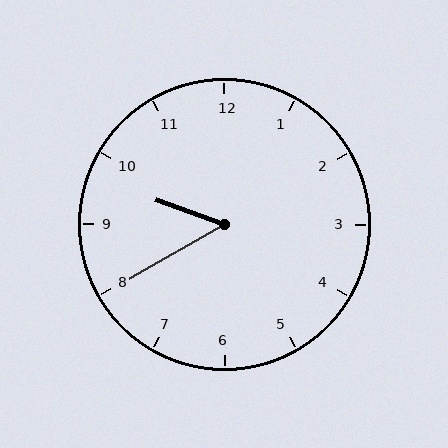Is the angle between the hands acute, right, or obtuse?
It is acute.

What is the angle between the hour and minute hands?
Approximately 50 degrees.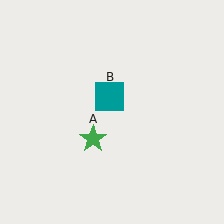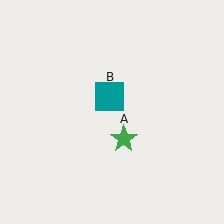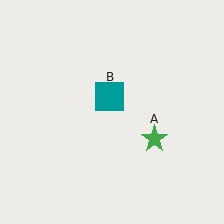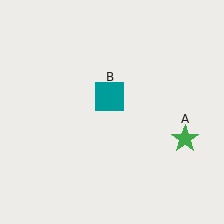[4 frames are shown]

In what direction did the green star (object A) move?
The green star (object A) moved right.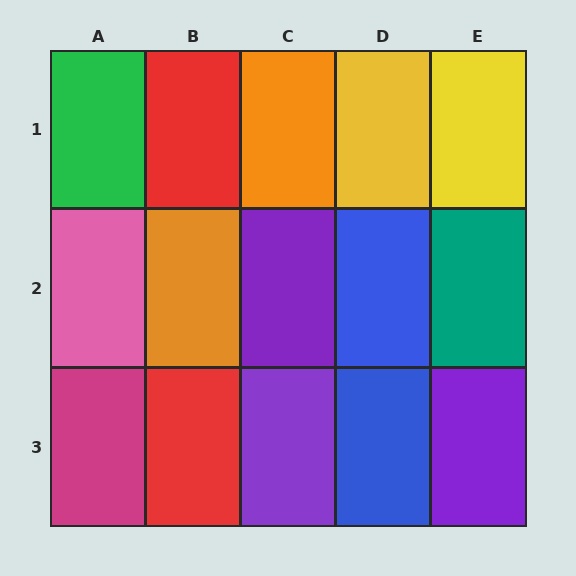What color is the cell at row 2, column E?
Teal.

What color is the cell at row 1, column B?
Red.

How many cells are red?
2 cells are red.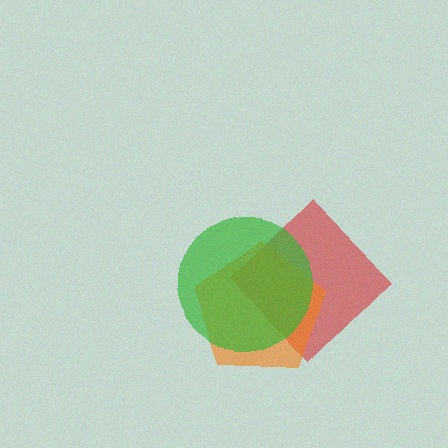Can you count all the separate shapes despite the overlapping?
Yes, there are 3 separate shapes.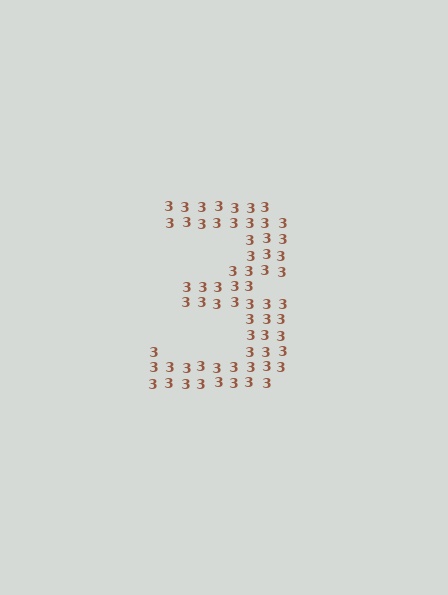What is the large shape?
The large shape is the digit 3.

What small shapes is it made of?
It is made of small digit 3's.